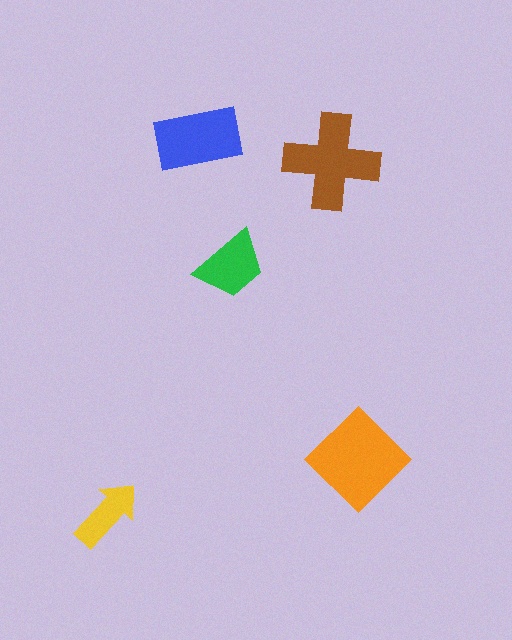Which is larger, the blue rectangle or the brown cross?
The brown cross.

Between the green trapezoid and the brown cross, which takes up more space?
The brown cross.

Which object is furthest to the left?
The yellow arrow is leftmost.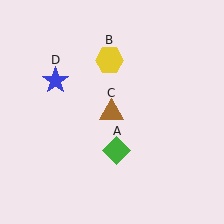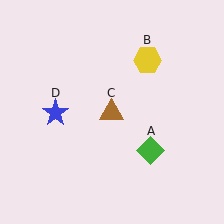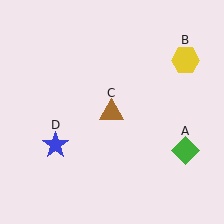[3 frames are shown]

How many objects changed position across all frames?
3 objects changed position: green diamond (object A), yellow hexagon (object B), blue star (object D).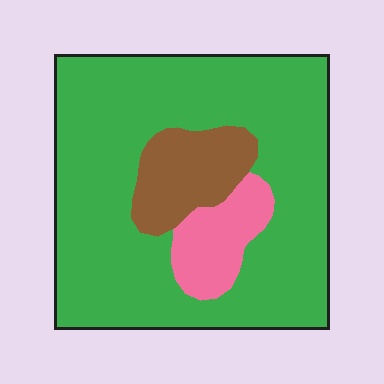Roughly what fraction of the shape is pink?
Pink takes up less than a sixth of the shape.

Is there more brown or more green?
Green.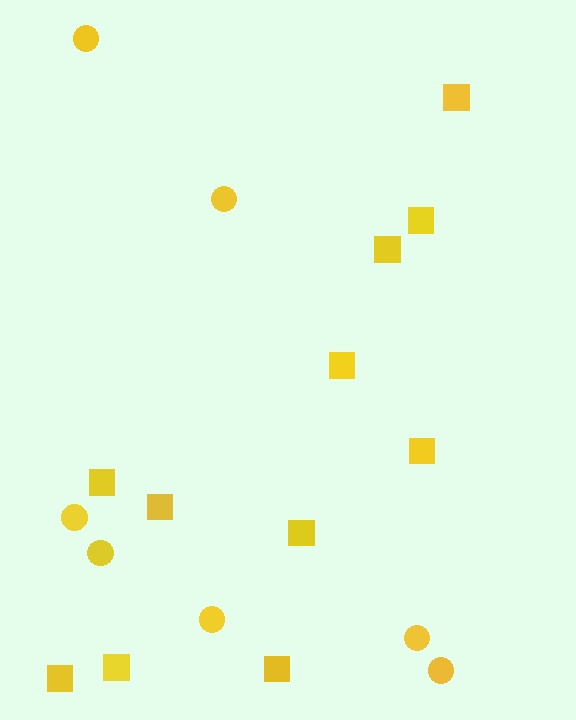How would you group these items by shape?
There are 2 groups: one group of circles (7) and one group of squares (11).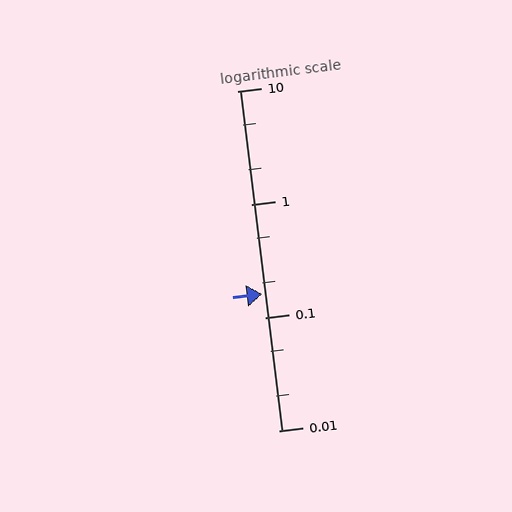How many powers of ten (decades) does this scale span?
The scale spans 3 decades, from 0.01 to 10.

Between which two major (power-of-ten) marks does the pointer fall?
The pointer is between 0.1 and 1.